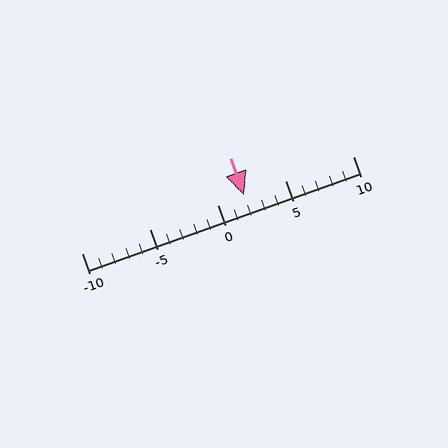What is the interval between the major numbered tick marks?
The major tick marks are spaced 5 units apart.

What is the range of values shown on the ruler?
The ruler shows values from -10 to 10.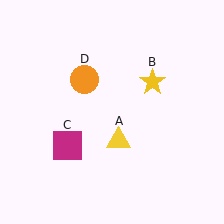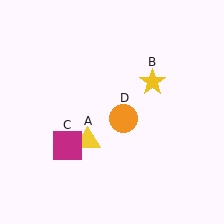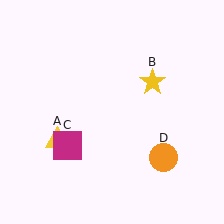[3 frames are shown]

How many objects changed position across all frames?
2 objects changed position: yellow triangle (object A), orange circle (object D).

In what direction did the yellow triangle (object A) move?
The yellow triangle (object A) moved left.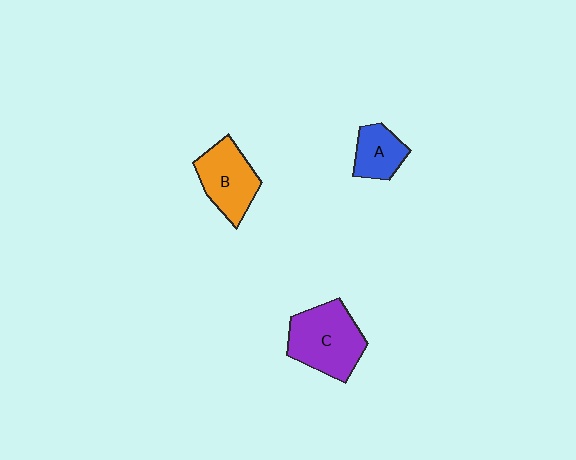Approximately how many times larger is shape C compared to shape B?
Approximately 1.3 times.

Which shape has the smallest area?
Shape A (blue).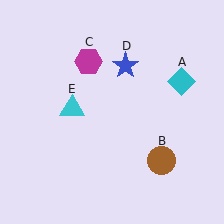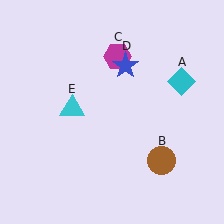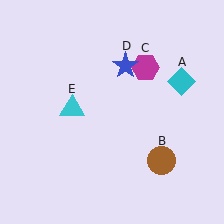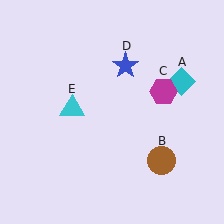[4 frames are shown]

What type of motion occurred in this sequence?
The magenta hexagon (object C) rotated clockwise around the center of the scene.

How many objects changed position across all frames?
1 object changed position: magenta hexagon (object C).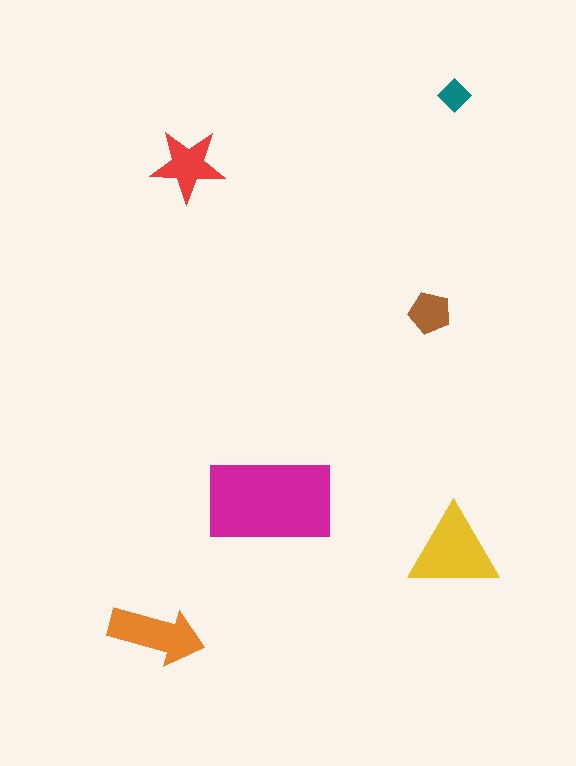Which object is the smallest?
The teal diamond.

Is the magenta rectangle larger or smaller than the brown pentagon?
Larger.